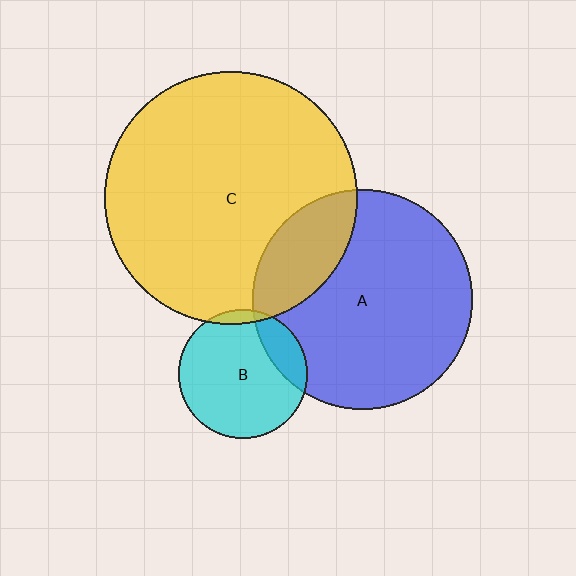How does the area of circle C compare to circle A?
Approximately 1.3 times.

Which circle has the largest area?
Circle C (yellow).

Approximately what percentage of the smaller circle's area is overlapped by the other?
Approximately 5%.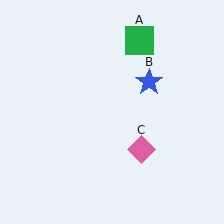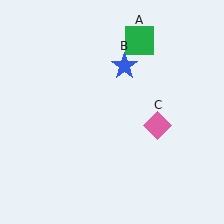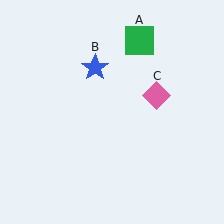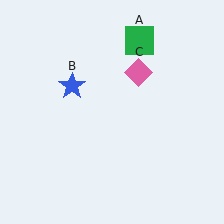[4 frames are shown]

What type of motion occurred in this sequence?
The blue star (object B), pink diamond (object C) rotated counterclockwise around the center of the scene.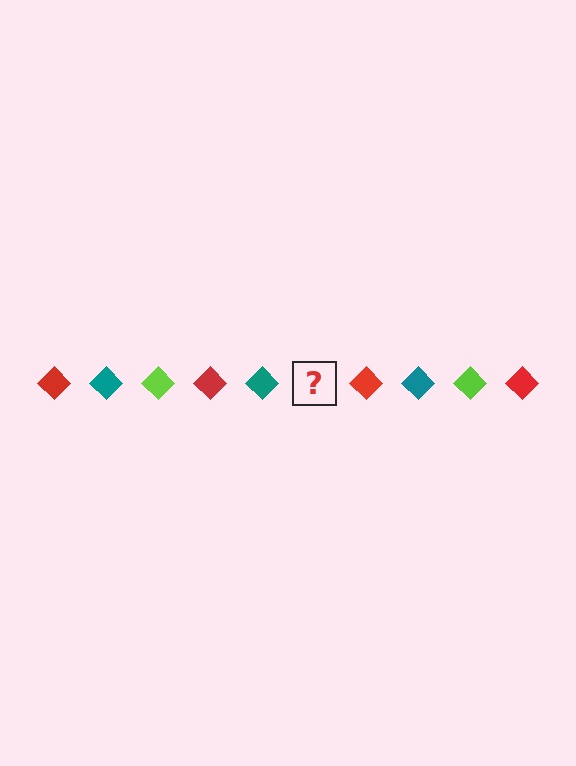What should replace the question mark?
The question mark should be replaced with a lime diamond.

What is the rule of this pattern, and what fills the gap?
The rule is that the pattern cycles through red, teal, lime diamonds. The gap should be filled with a lime diamond.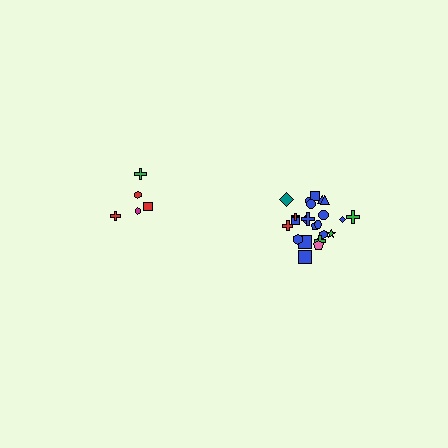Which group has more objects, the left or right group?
The right group.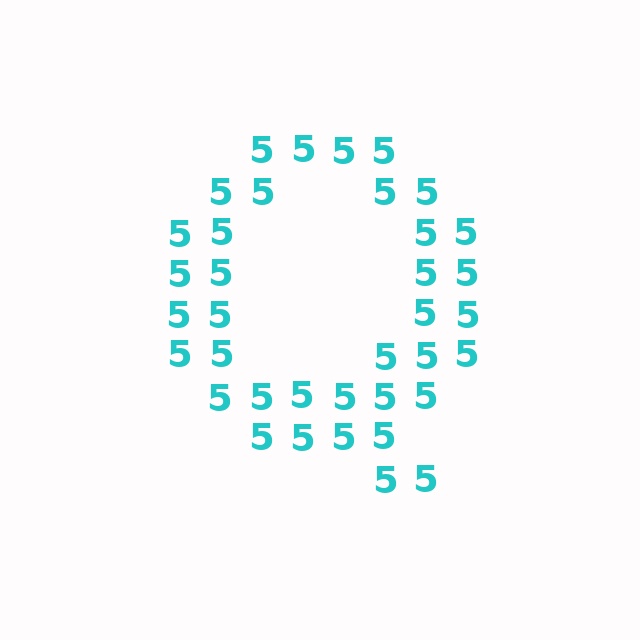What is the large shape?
The large shape is the letter Q.